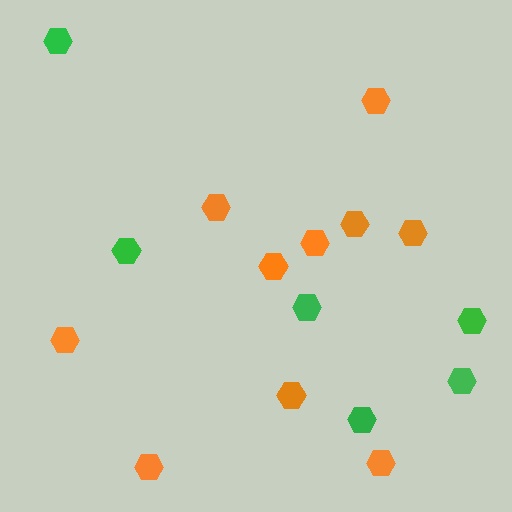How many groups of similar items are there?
There are 2 groups: one group of orange hexagons (10) and one group of green hexagons (6).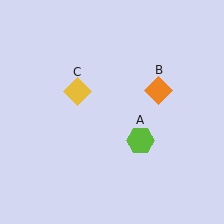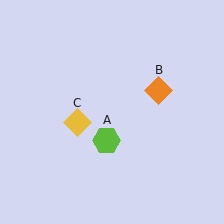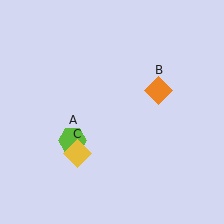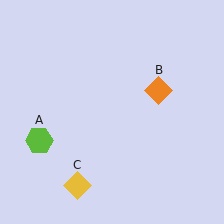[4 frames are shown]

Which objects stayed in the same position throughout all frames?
Orange diamond (object B) remained stationary.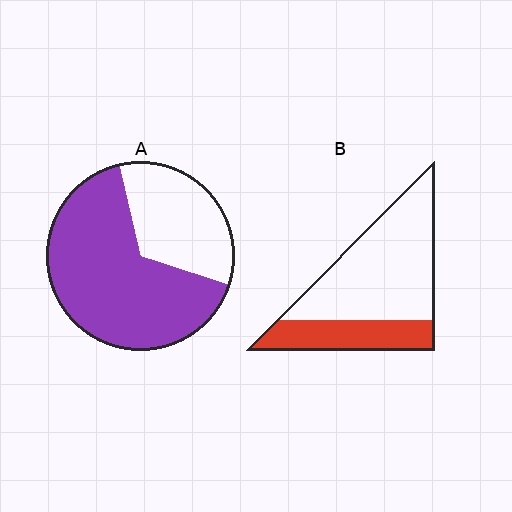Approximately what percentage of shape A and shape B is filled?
A is approximately 65% and B is approximately 30%.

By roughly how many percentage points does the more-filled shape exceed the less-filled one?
By roughly 35 percentage points (A over B).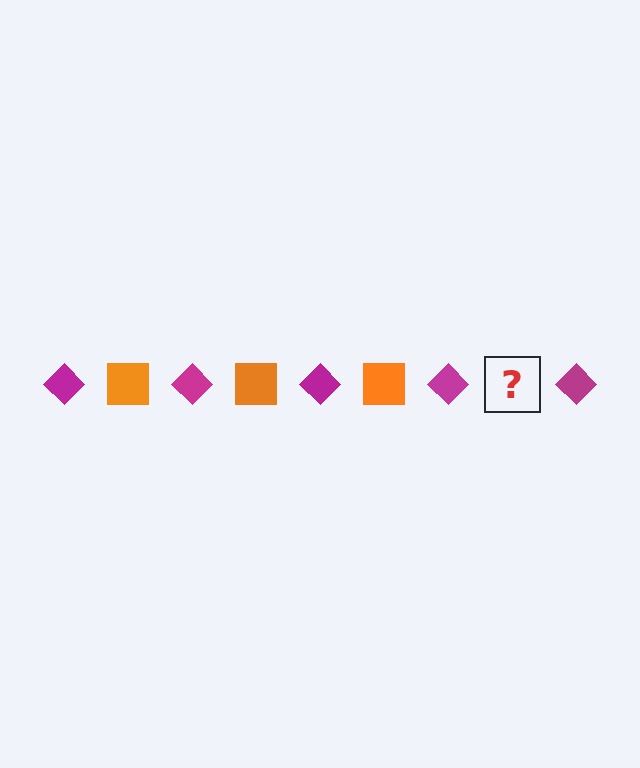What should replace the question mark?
The question mark should be replaced with an orange square.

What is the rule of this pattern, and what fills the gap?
The rule is that the pattern alternates between magenta diamond and orange square. The gap should be filled with an orange square.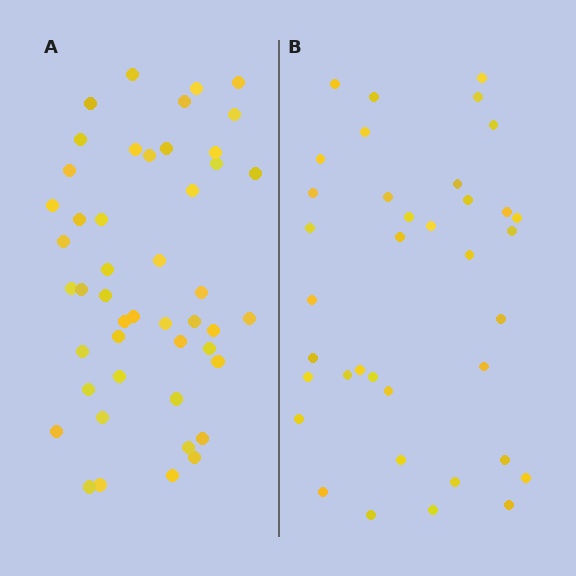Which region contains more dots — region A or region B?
Region A (the left region) has more dots.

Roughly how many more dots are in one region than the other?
Region A has roughly 10 or so more dots than region B.